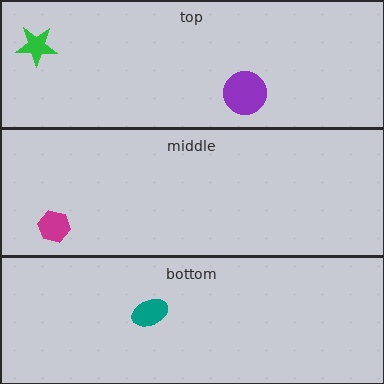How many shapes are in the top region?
2.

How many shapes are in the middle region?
1.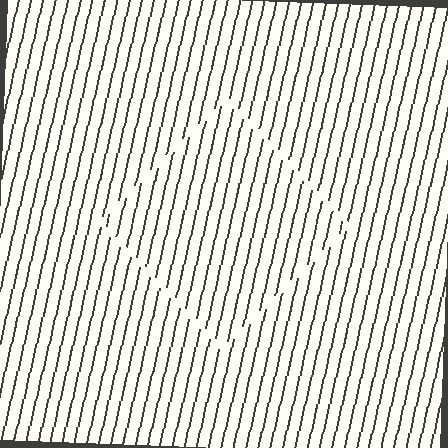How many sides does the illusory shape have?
4 sides — the line-ends trace a square.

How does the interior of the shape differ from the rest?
The interior of the shape contains the same grating, shifted by half a period — the contour is defined by the phase discontinuity where line-ends from the inner and outer gratings abut.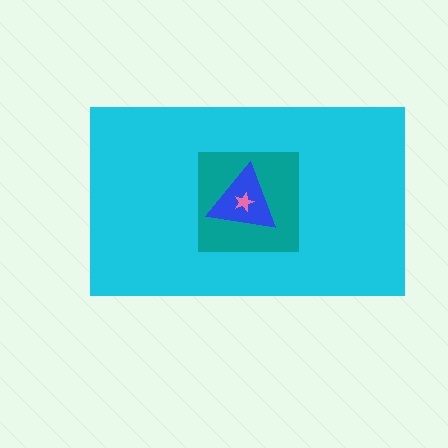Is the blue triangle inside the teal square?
Yes.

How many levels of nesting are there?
4.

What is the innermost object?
The pink star.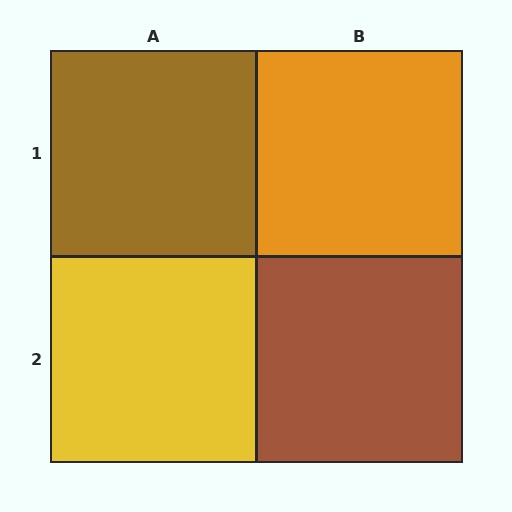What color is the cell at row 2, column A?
Yellow.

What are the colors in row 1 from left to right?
Brown, orange.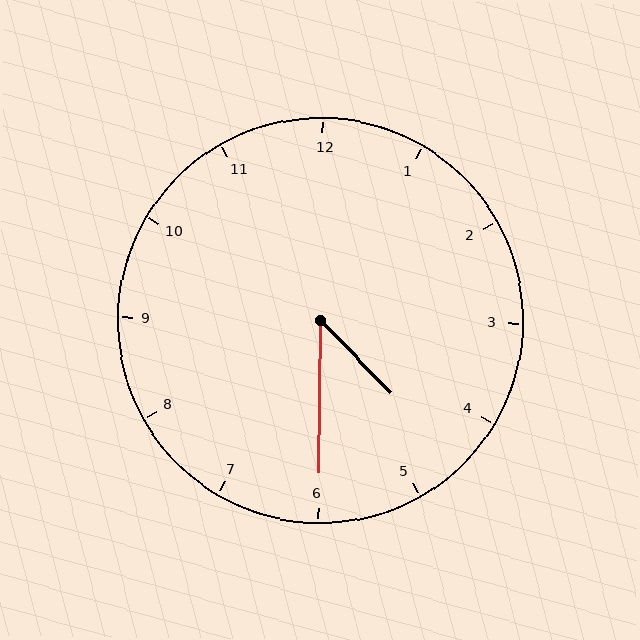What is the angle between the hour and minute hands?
Approximately 45 degrees.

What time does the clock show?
4:30.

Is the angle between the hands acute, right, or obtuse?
It is acute.